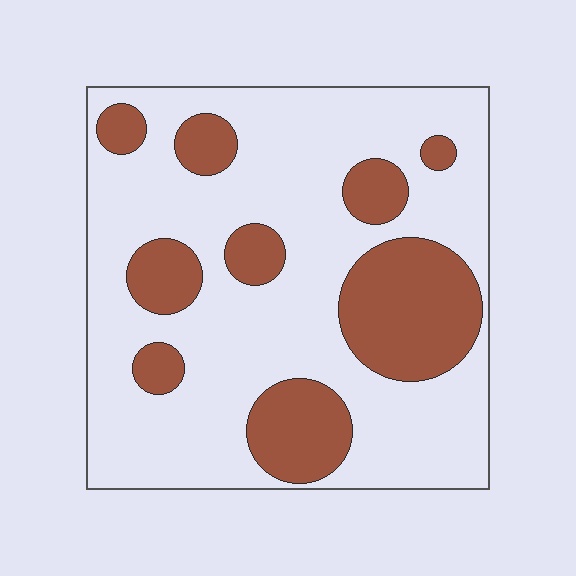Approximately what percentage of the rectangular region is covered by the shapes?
Approximately 30%.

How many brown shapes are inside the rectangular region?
9.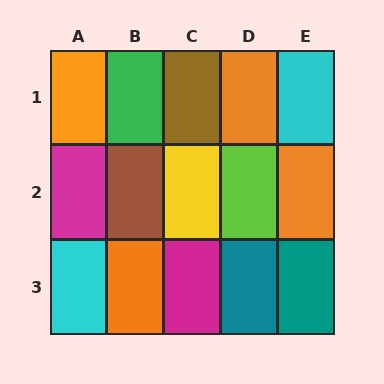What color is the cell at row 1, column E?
Cyan.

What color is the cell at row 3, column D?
Teal.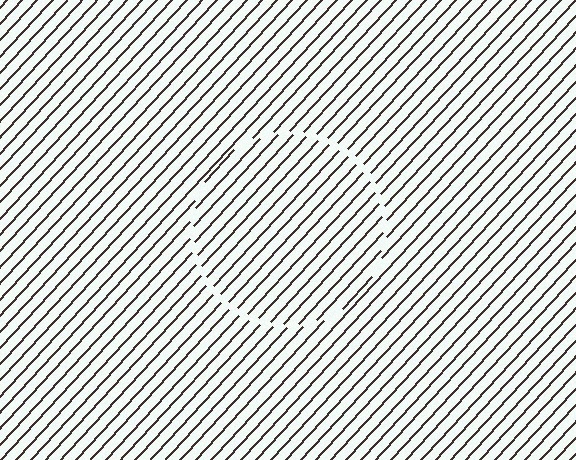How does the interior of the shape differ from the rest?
The interior of the shape contains the same grating, shifted by half a period — the contour is defined by the phase discontinuity where line-ends from the inner and outer gratings abut.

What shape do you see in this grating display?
An illusory circle. The interior of the shape contains the same grating, shifted by half a period — the contour is defined by the phase discontinuity where line-ends from the inner and outer gratings abut.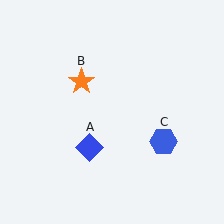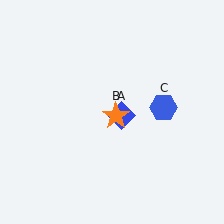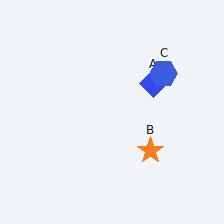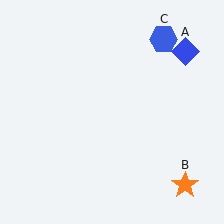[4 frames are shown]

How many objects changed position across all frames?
3 objects changed position: blue diamond (object A), orange star (object B), blue hexagon (object C).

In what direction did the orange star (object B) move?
The orange star (object B) moved down and to the right.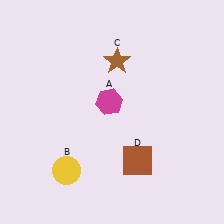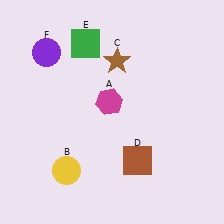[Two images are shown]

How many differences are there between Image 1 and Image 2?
There are 2 differences between the two images.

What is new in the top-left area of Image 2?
A purple circle (F) was added in the top-left area of Image 2.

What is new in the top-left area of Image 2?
A green square (E) was added in the top-left area of Image 2.